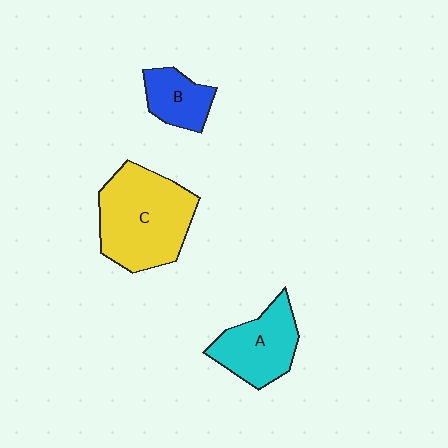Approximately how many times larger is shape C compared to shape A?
Approximately 1.6 times.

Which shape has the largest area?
Shape C (yellow).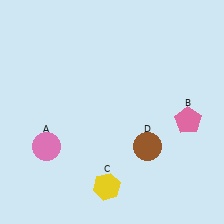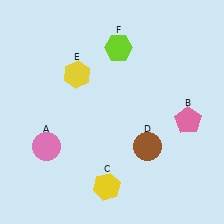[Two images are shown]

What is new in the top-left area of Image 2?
A yellow hexagon (E) was added in the top-left area of Image 2.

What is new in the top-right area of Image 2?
A lime hexagon (F) was added in the top-right area of Image 2.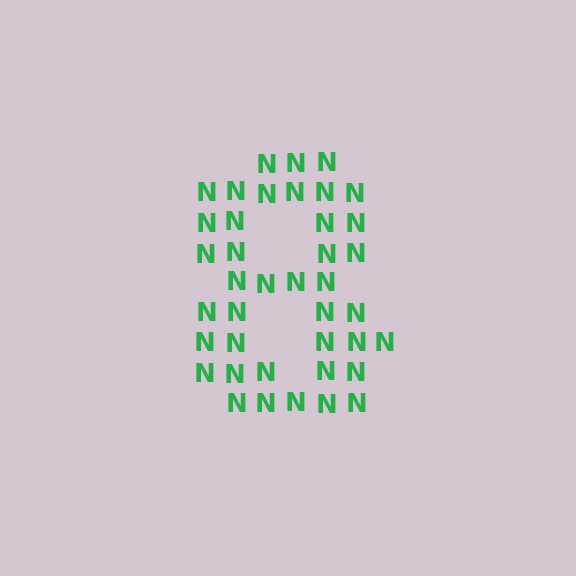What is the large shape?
The large shape is the digit 8.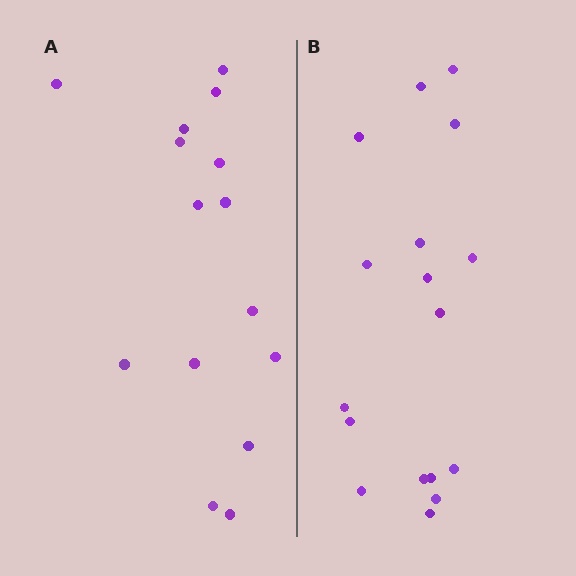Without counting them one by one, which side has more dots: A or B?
Region B (the right region) has more dots.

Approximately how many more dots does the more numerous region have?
Region B has just a few more — roughly 2 or 3 more dots than region A.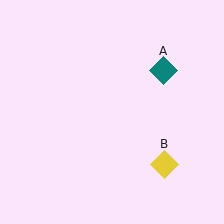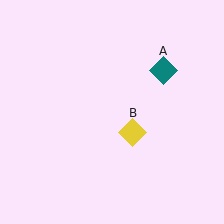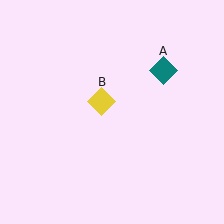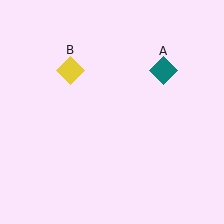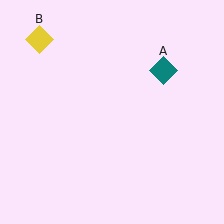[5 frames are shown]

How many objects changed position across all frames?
1 object changed position: yellow diamond (object B).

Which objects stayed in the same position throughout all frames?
Teal diamond (object A) remained stationary.